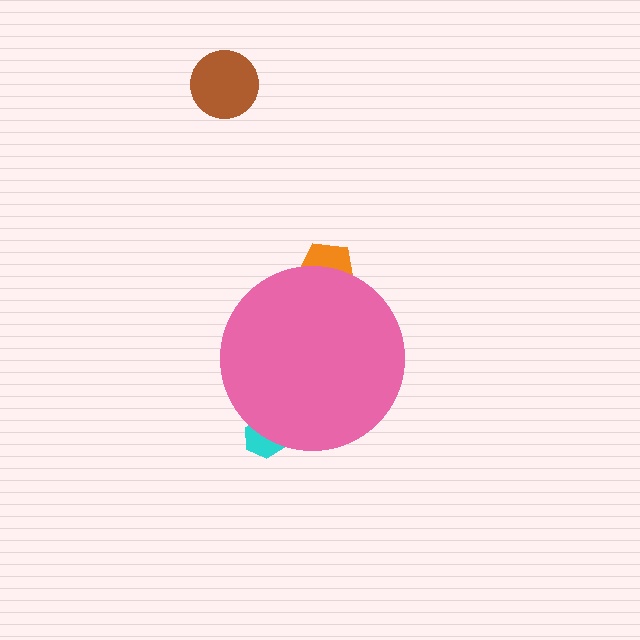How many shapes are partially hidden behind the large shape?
2 shapes are partially hidden.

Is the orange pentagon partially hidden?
Yes, the orange pentagon is partially hidden behind the pink circle.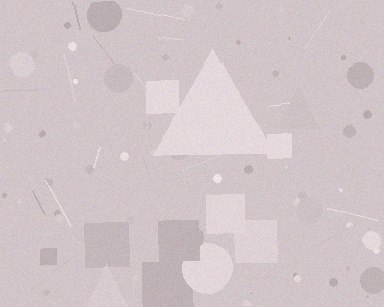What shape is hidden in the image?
A triangle is hidden in the image.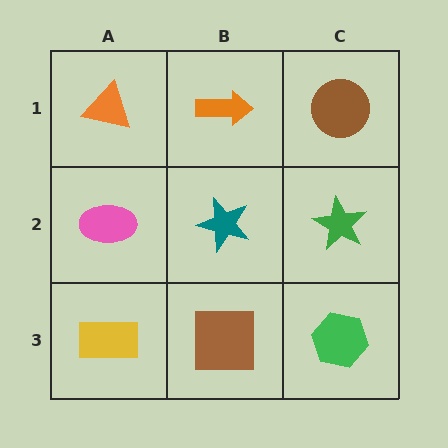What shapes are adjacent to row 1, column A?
A pink ellipse (row 2, column A), an orange arrow (row 1, column B).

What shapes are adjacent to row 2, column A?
An orange triangle (row 1, column A), a yellow rectangle (row 3, column A), a teal star (row 2, column B).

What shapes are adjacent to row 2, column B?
An orange arrow (row 1, column B), a brown square (row 3, column B), a pink ellipse (row 2, column A), a green star (row 2, column C).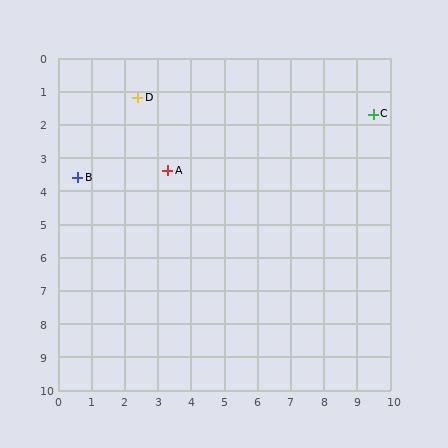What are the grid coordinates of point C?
Point C is at approximately (9.5, 1.7).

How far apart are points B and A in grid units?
Points B and A are about 2.7 grid units apart.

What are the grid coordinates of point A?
Point A is at approximately (3.3, 3.4).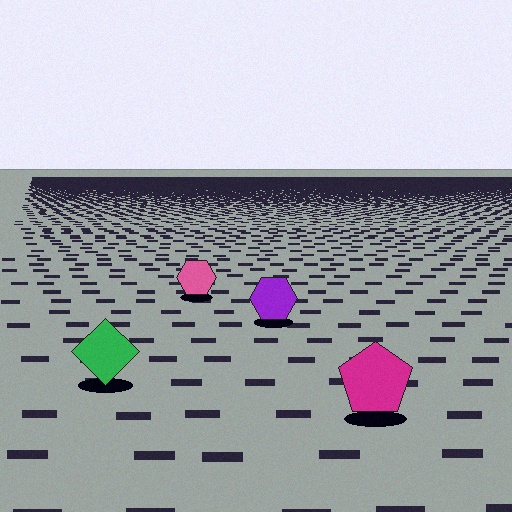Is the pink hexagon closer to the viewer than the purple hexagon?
No. The purple hexagon is closer — you can tell from the texture gradient: the ground texture is coarser near it.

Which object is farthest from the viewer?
The pink hexagon is farthest from the viewer. It appears smaller and the ground texture around it is denser.